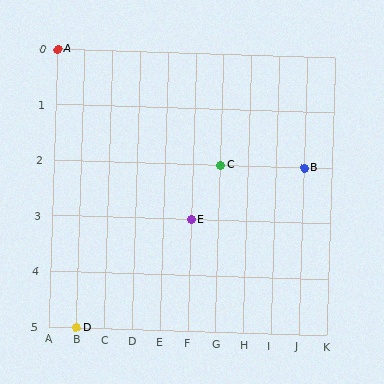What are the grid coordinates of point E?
Point E is at grid coordinates (F, 3).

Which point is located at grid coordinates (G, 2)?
Point C is at (G, 2).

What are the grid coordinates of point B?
Point B is at grid coordinates (J, 2).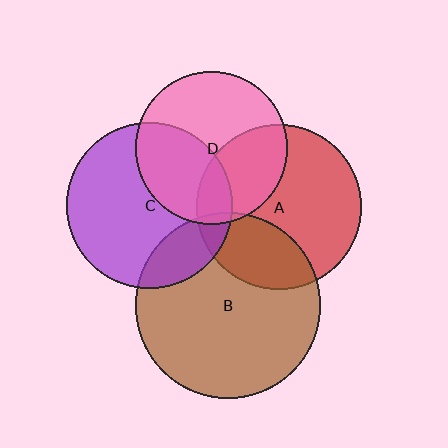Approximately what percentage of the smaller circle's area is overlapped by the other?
Approximately 5%.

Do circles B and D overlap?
Yes.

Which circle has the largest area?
Circle B (brown).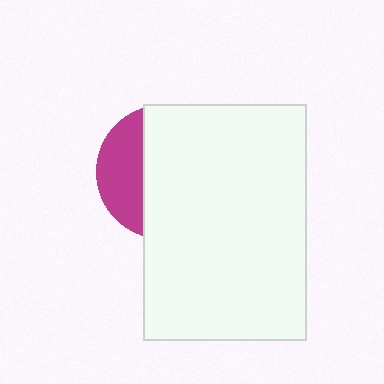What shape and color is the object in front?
The object in front is a white rectangle.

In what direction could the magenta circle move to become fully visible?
The magenta circle could move left. That would shift it out from behind the white rectangle entirely.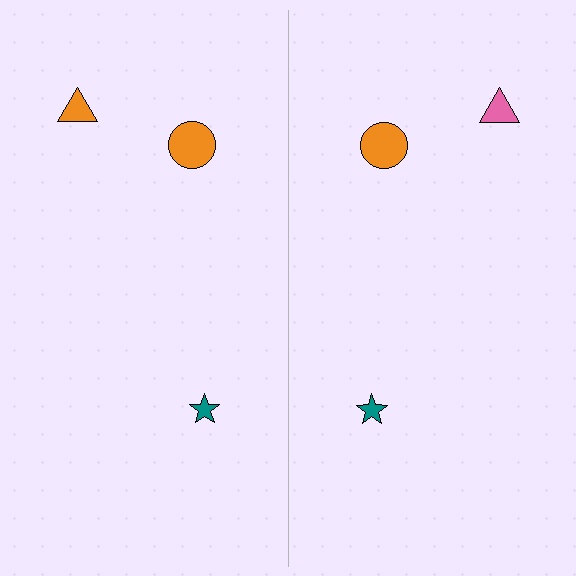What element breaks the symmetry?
The pink triangle on the right side breaks the symmetry — its mirror counterpart is orange.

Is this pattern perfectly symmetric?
No, the pattern is not perfectly symmetric. The pink triangle on the right side breaks the symmetry — its mirror counterpart is orange.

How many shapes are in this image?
There are 6 shapes in this image.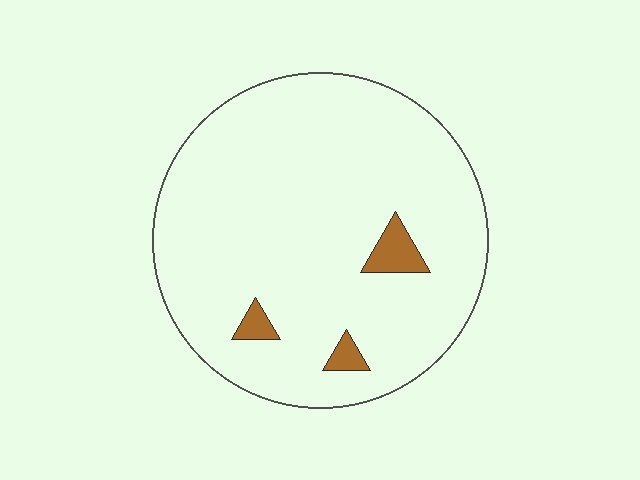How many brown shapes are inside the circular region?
3.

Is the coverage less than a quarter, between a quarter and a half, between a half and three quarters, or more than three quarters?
Less than a quarter.